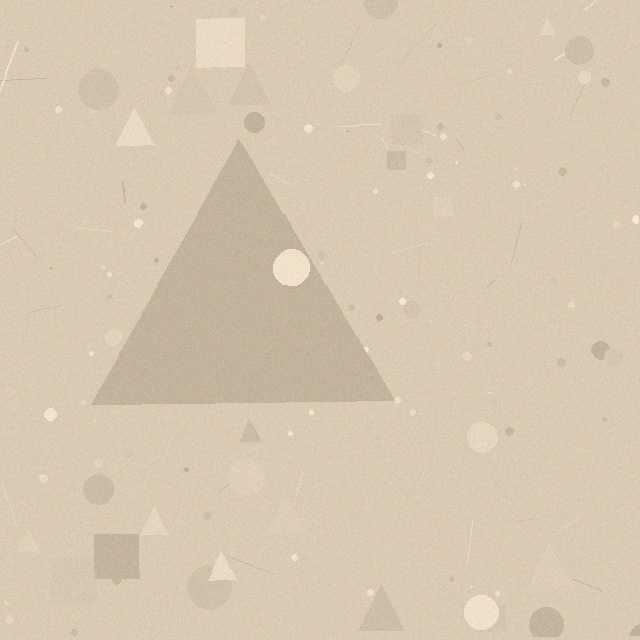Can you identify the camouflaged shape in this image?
The camouflaged shape is a triangle.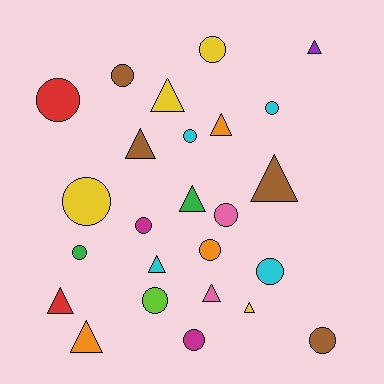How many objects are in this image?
There are 25 objects.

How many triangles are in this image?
There are 11 triangles.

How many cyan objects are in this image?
There are 4 cyan objects.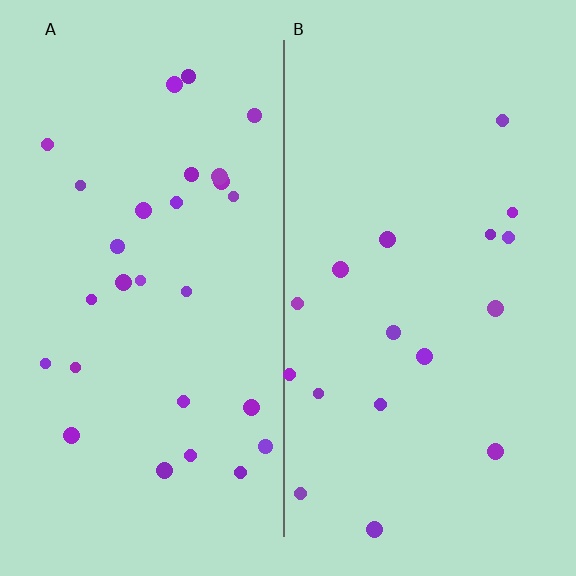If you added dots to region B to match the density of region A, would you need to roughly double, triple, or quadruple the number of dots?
Approximately double.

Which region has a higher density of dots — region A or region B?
A (the left).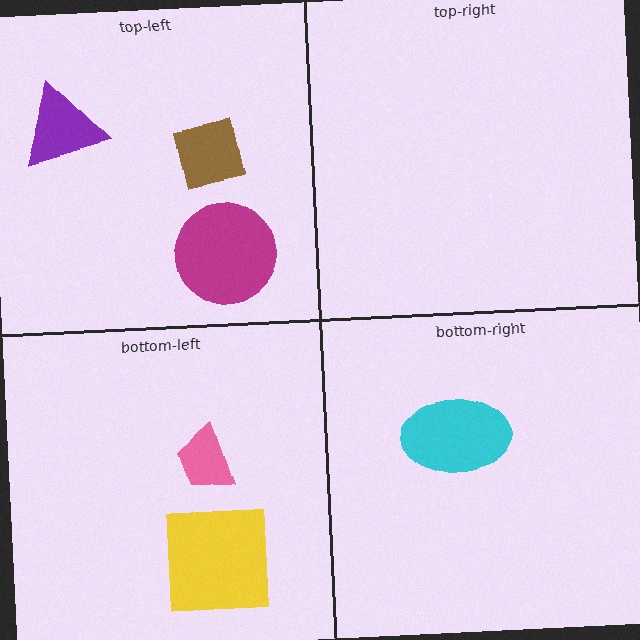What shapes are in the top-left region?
The magenta circle, the brown square, the purple triangle.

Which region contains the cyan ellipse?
The bottom-right region.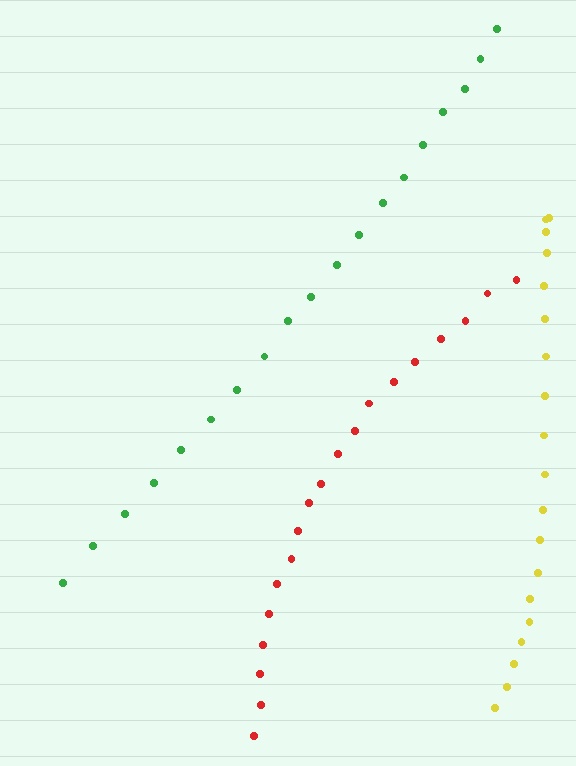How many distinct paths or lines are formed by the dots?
There are 3 distinct paths.